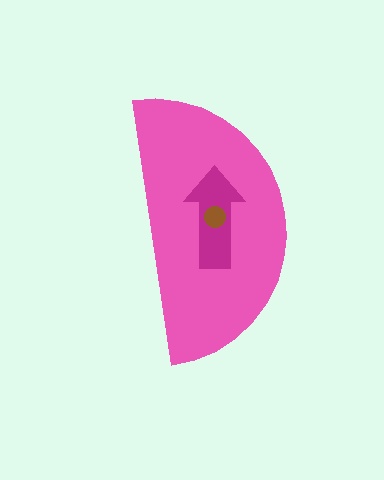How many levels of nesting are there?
3.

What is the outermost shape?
The pink semicircle.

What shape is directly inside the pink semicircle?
The magenta arrow.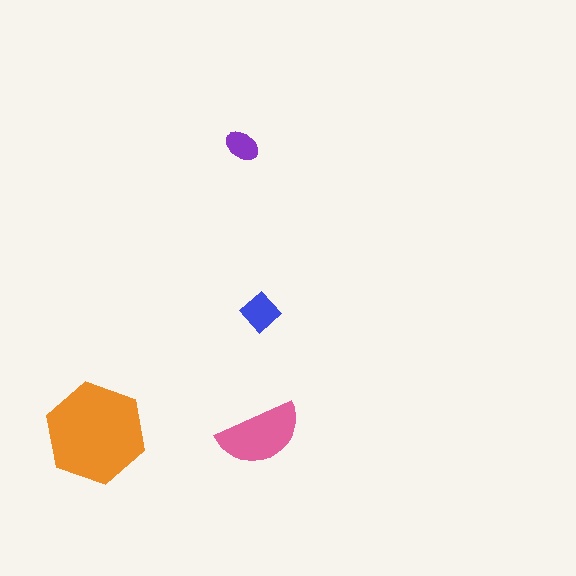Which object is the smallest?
The purple ellipse.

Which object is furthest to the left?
The orange hexagon is leftmost.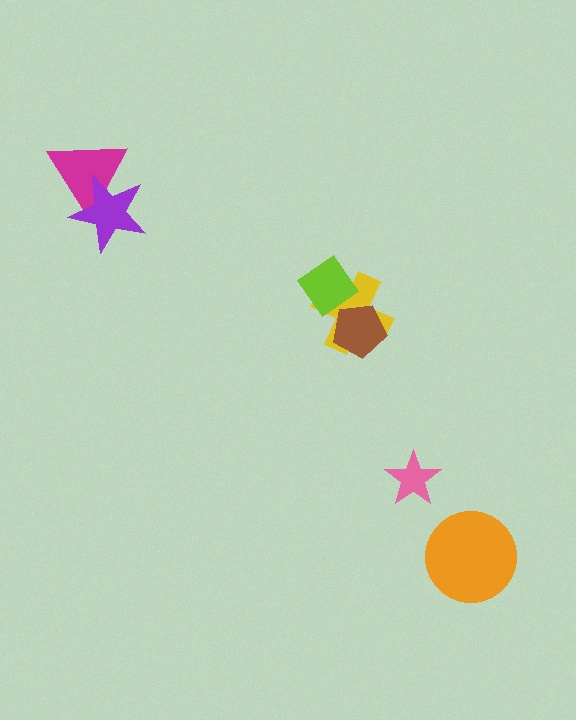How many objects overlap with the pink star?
0 objects overlap with the pink star.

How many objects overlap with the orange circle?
0 objects overlap with the orange circle.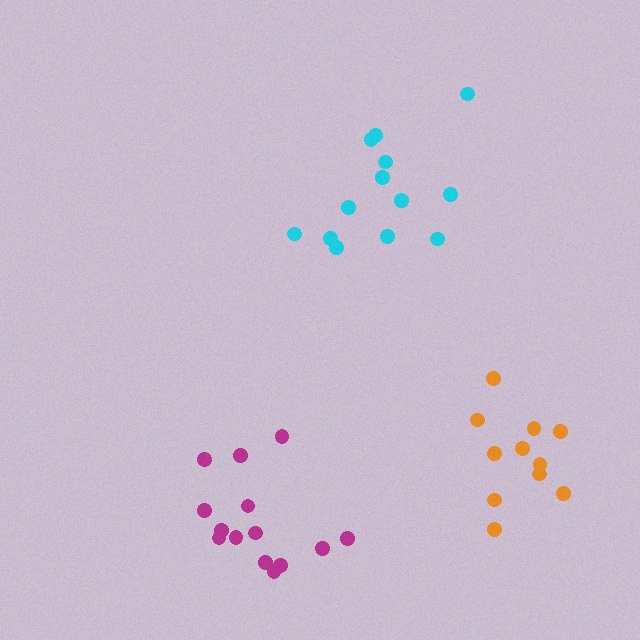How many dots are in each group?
Group 1: 13 dots, Group 2: 14 dots, Group 3: 11 dots (38 total).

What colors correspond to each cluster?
The clusters are colored: cyan, magenta, orange.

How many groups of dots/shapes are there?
There are 3 groups.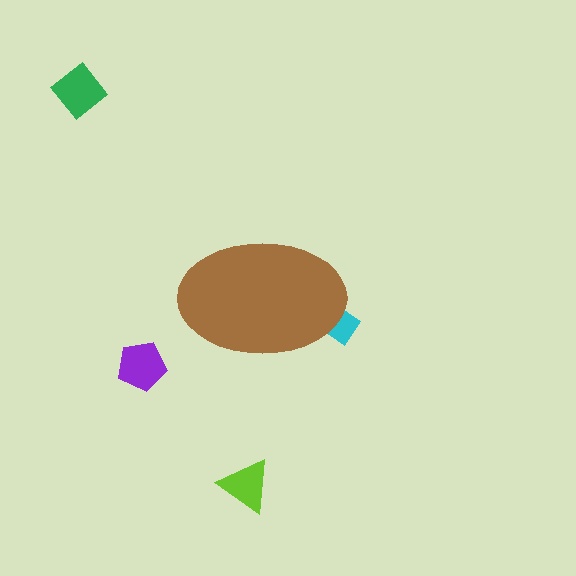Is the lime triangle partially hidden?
No, the lime triangle is fully visible.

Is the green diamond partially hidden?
No, the green diamond is fully visible.